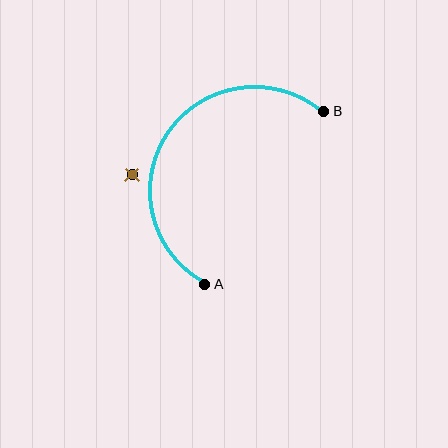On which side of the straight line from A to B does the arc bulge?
The arc bulges above and to the left of the straight line connecting A and B.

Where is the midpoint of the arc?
The arc midpoint is the point on the curve farthest from the straight line joining A and B. It sits above and to the left of that line.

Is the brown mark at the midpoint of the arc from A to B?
No — the brown mark does not lie on the arc at all. It sits slightly outside the curve.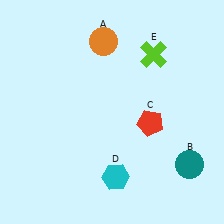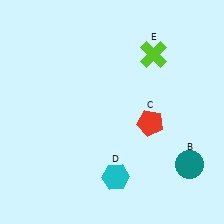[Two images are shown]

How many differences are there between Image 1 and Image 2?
There is 1 difference between the two images.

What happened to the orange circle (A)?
The orange circle (A) was removed in Image 2. It was in the top-left area of Image 1.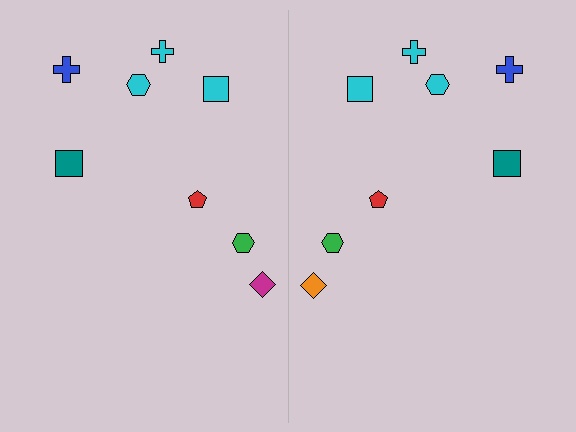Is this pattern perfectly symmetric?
No, the pattern is not perfectly symmetric. The orange diamond on the right side breaks the symmetry — its mirror counterpart is magenta.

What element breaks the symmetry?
The orange diamond on the right side breaks the symmetry — its mirror counterpart is magenta.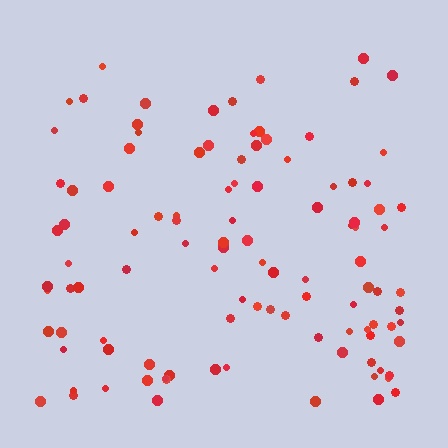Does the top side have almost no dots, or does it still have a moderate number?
Still a moderate number, just noticeably fewer than the bottom.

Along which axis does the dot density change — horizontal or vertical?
Vertical.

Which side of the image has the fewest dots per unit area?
The top.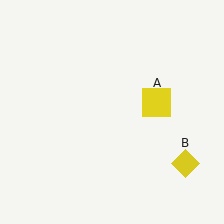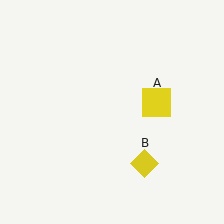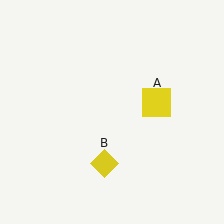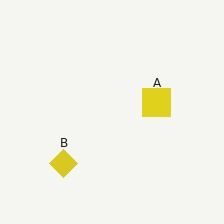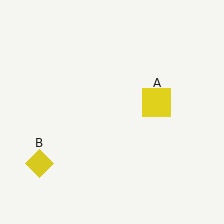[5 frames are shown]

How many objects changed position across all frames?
1 object changed position: yellow diamond (object B).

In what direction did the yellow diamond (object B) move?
The yellow diamond (object B) moved left.